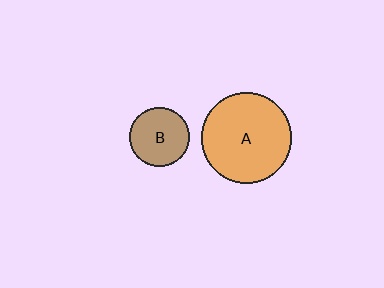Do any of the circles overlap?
No, none of the circles overlap.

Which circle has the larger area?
Circle A (orange).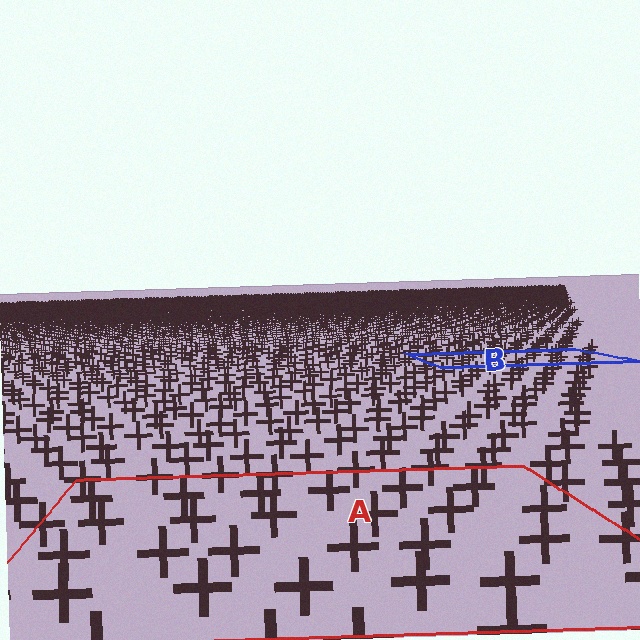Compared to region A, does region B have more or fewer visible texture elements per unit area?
Region B has more texture elements per unit area — they are packed more densely because it is farther away.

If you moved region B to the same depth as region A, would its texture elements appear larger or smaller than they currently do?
They would appear larger. At a closer depth, the same texture elements are projected at a bigger on-screen size.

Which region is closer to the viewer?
Region A is closer. The texture elements there are larger and more spread out.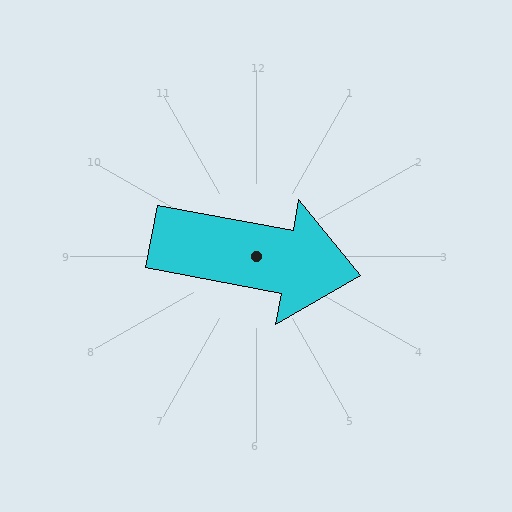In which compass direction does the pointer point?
East.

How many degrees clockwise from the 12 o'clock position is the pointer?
Approximately 101 degrees.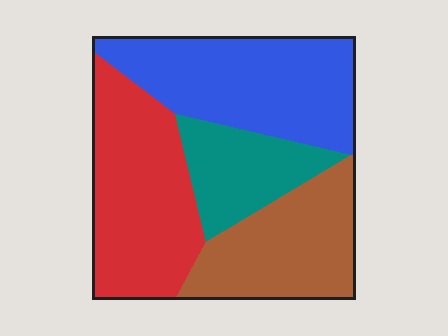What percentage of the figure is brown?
Brown takes up between a sixth and a third of the figure.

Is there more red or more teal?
Red.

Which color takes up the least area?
Teal, at roughly 15%.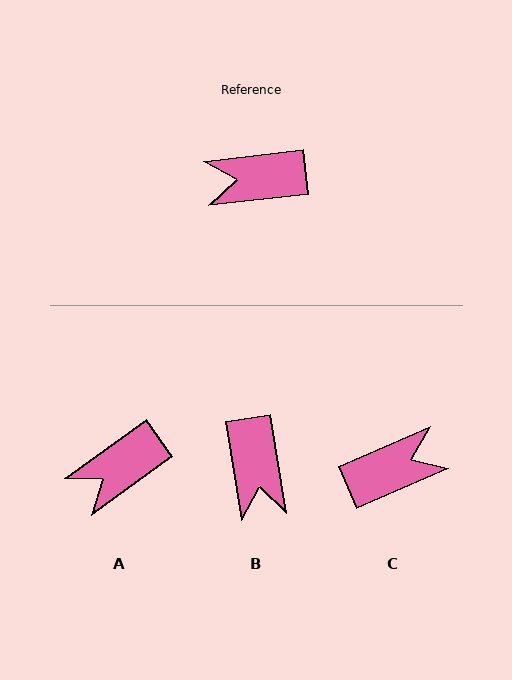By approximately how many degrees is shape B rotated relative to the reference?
Approximately 92 degrees counter-clockwise.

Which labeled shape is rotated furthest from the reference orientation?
C, about 163 degrees away.